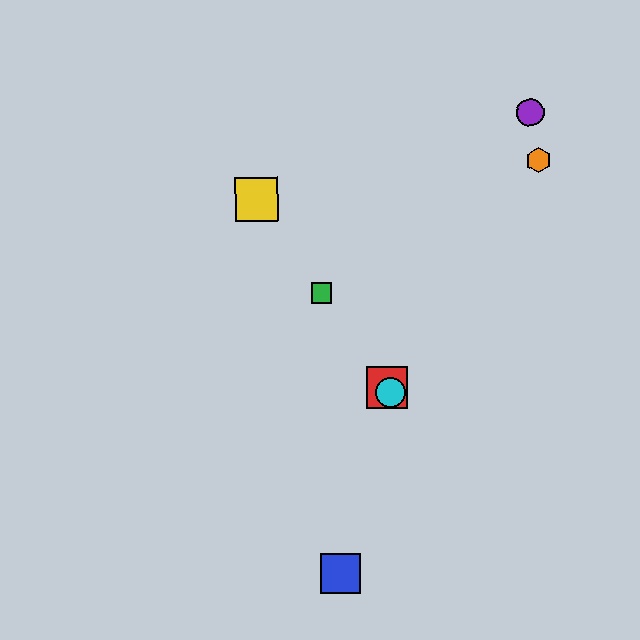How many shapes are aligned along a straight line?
4 shapes (the red square, the green square, the yellow square, the cyan circle) are aligned along a straight line.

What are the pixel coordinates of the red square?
The red square is at (387, 388).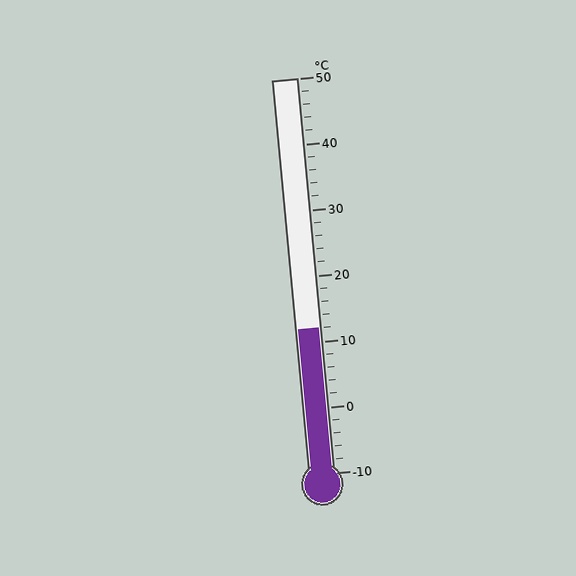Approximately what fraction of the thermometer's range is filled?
The thermometer is filled to approximately 35% of its range.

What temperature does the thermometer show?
The thermometer shows approximately 12°C.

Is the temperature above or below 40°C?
The temperature is below 40°C.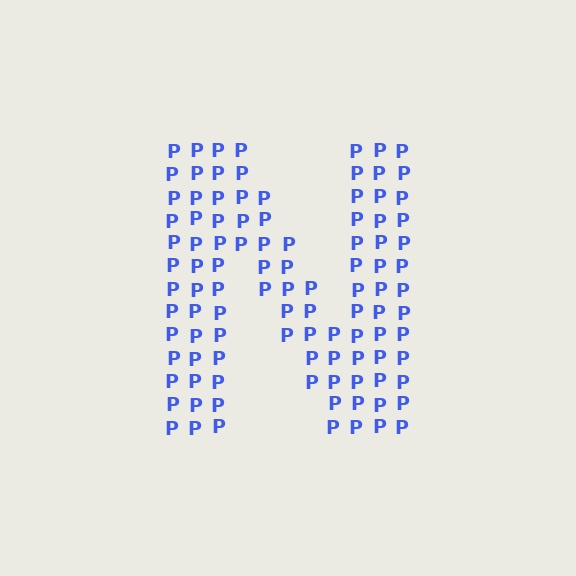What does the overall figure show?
The overall figure shows the letter N.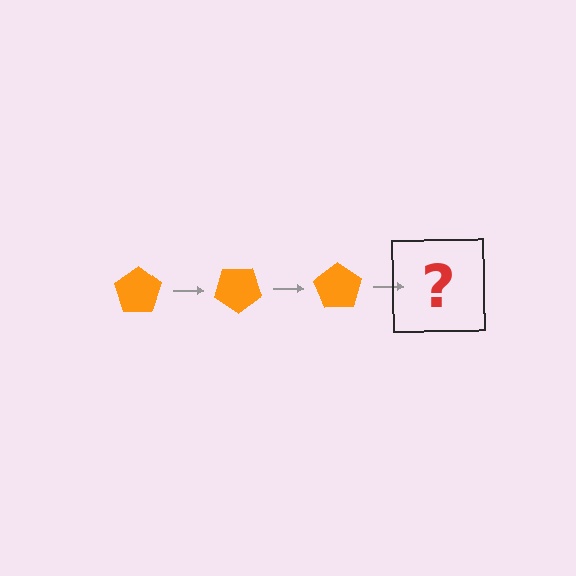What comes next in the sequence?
The next element should be an orange pentagon rotated 105 degrees.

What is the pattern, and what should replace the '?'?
The pattern is that the pentagon rotates 35 degrees each step. The '?' should be an orange pentagon rotated 105 degrees.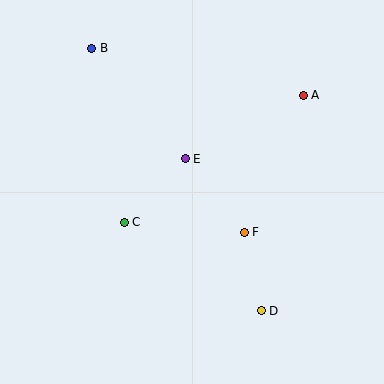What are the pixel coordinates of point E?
Point E is at (185, 159).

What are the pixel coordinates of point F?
Point F is at (244, 232).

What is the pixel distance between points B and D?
The distance between B and D is 313 pixels.